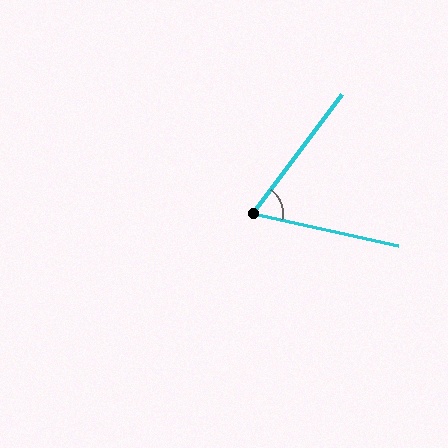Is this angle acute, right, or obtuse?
It is acute.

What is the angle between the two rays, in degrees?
Approximately 65 degrees.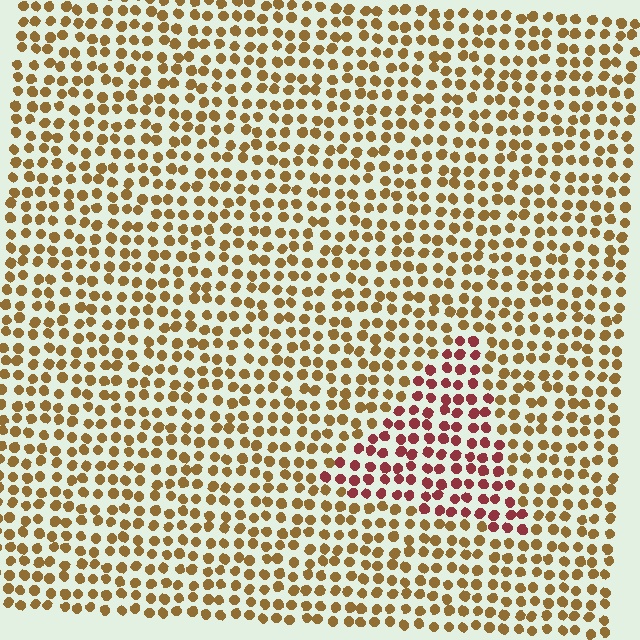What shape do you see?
I see a triangle.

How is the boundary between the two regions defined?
The boundary is defined purely by a slight shift in hue (about 46 degrees). Spacing, size, and orientation are identical on both sides.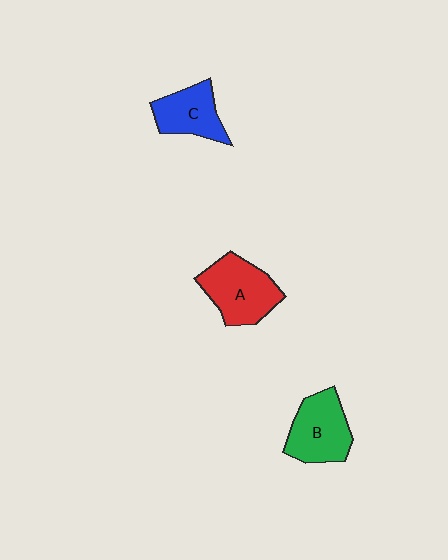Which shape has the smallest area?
Shape C (blue).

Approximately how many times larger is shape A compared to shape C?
Approximately 1.3 times.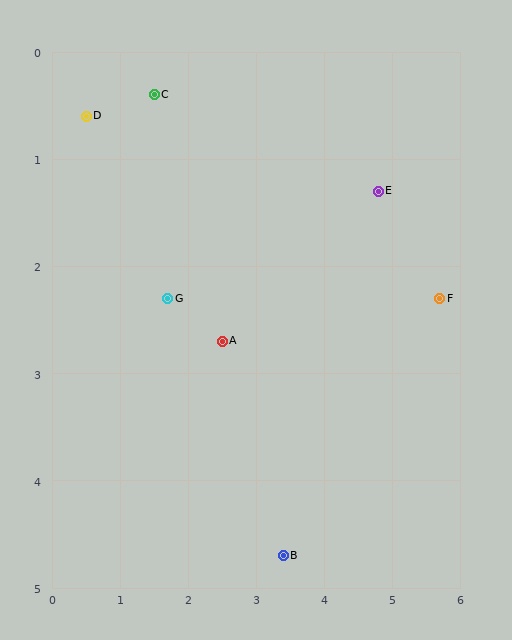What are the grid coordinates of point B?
Point B is at approximately (3.4, 4.7).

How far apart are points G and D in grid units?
Points G and D are about 2.1 grid units apart.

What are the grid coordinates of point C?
Point C is at approximately (1.5, 0.4).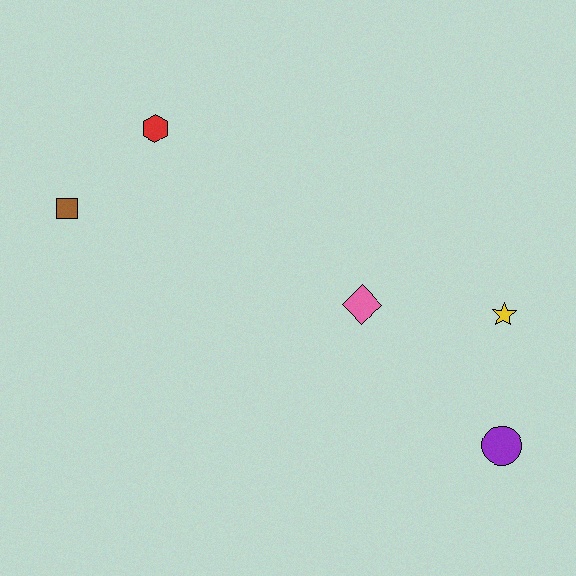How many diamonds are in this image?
There is 1 diamond.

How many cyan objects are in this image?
There are no cyan objects.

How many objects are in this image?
There are 5 objects.